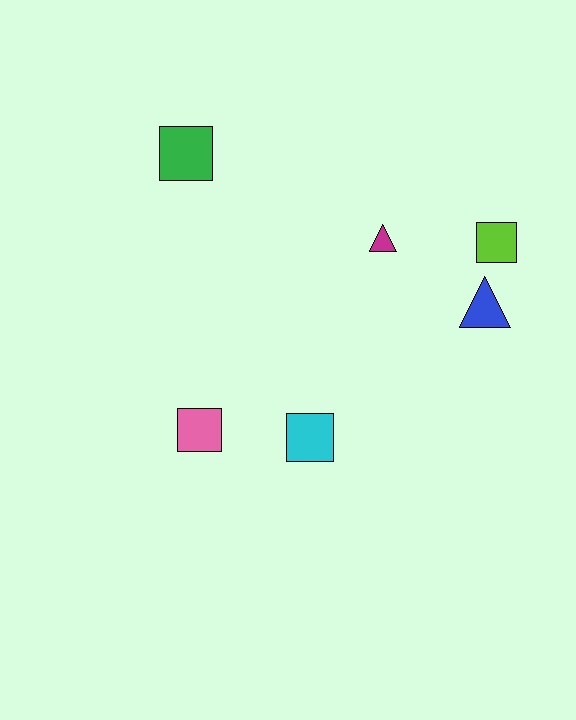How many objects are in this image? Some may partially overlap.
There are 6 objects.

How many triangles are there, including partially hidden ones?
There are 2 triangles.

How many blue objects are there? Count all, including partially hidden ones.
There is 1 blue object.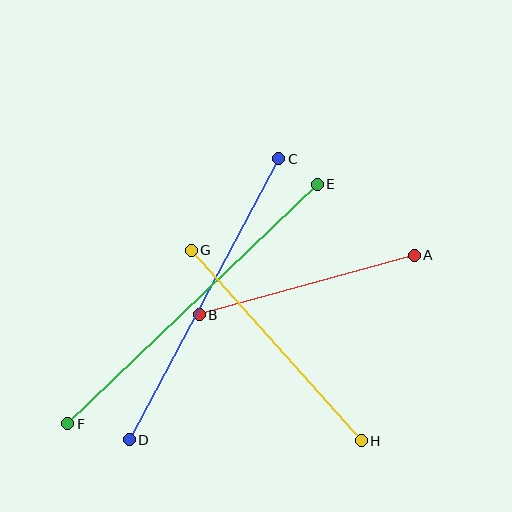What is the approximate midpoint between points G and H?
The midpoint is at approximately (276, 346) pixels.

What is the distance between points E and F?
The distance is approximately 346 pixels.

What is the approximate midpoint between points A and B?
The midpoint is at approximately (307, 285) pixels.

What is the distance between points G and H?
The distance is approximately 255 pixels.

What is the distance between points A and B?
The distance is approximately 223 pixels.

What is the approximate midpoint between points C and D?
The midpoint is at approximately (204, 299) pixels.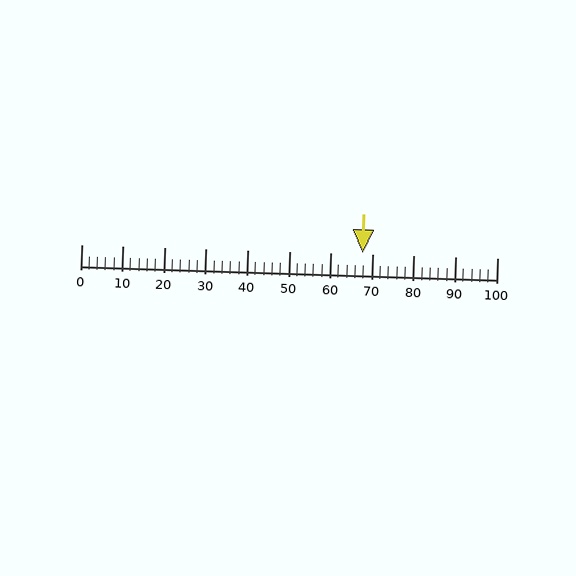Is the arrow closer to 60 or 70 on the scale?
The arrow is closer to 70.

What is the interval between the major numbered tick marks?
The major tick marks are spaced 10 units apart.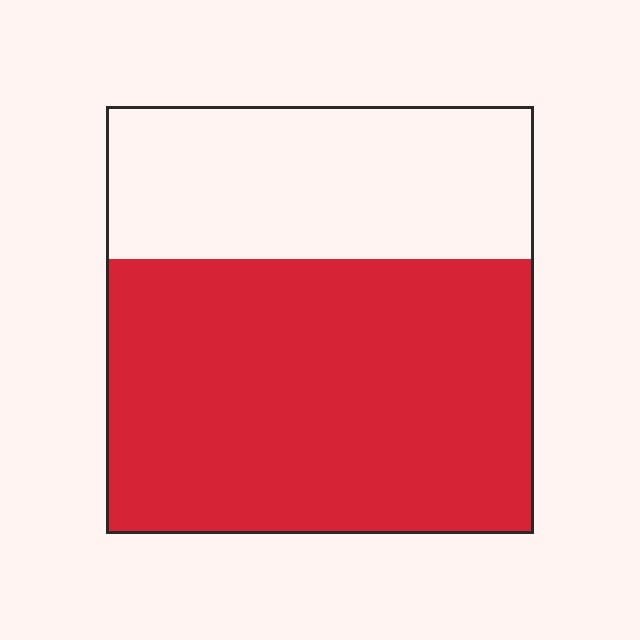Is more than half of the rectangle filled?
Yes.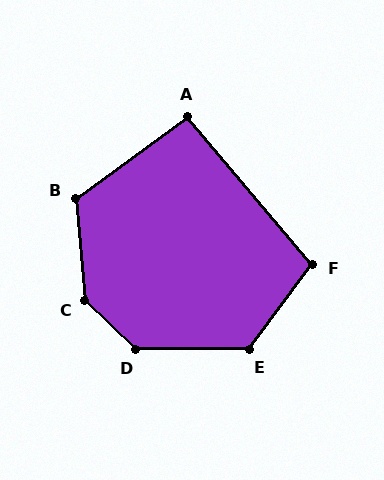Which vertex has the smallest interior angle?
A, at approximately 94 degrees.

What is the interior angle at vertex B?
Approximately 121 degrees (obtuse).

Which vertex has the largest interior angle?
C, at approximately 139 degrees.